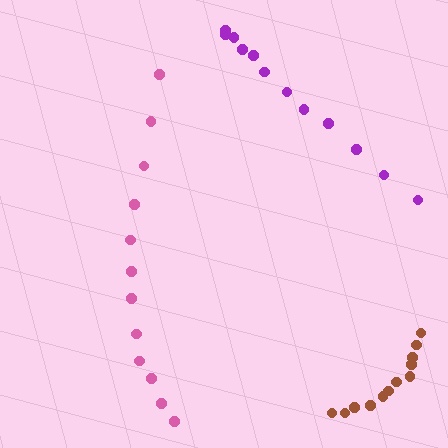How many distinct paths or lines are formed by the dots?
There are 3 distinct paths.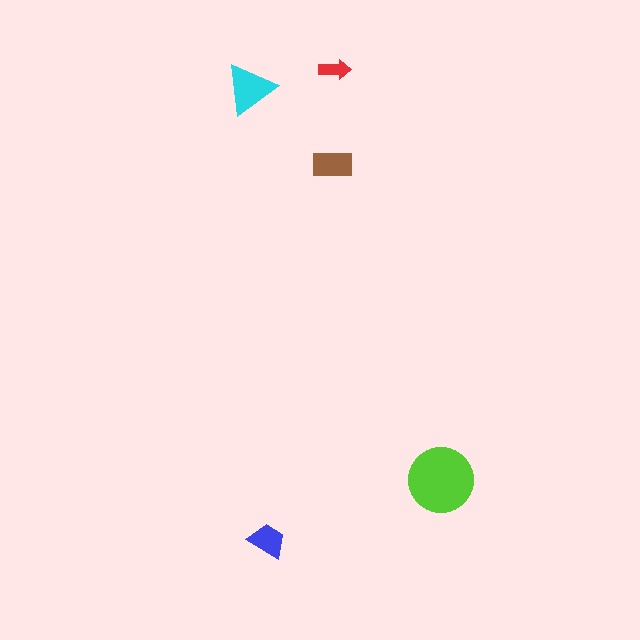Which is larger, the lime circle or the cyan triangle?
The lime circle.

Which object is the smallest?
The red arrow.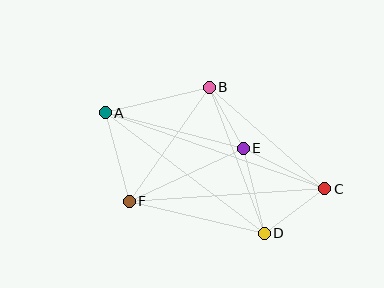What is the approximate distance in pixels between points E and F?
The distance between E and F is approximately 126 pixels.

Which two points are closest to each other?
Points B and E are closest to each other.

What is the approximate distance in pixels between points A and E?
The distance between A and E is approximately 142 pixels.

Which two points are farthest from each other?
Points A and C are farthest from each other.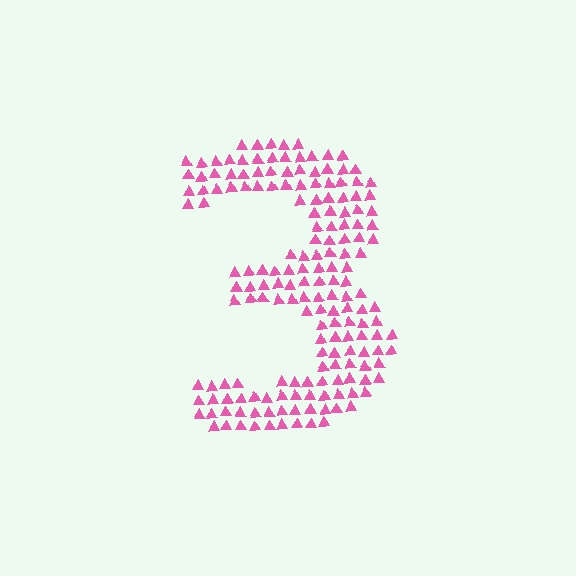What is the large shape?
The large shape is the digit 3.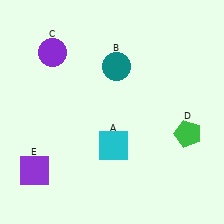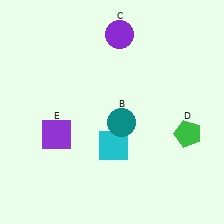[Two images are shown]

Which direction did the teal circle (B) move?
The teal circle (B) moved down.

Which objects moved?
The objects that moved are: the teal circle (B), the purple circle (C), the purple square (E).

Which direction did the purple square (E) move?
The purple square (E) moved up.